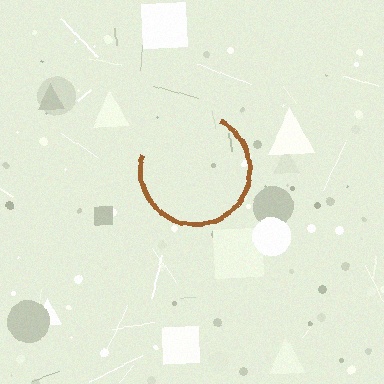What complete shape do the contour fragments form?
The contour fragments form a circle.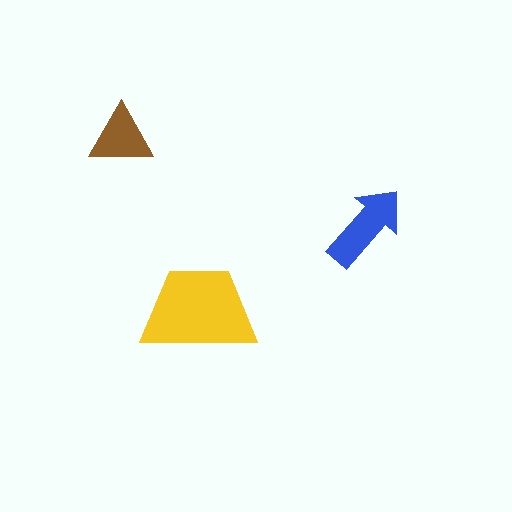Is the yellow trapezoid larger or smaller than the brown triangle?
Larger.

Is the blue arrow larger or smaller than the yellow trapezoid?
Smaller.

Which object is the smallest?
The brown triangle.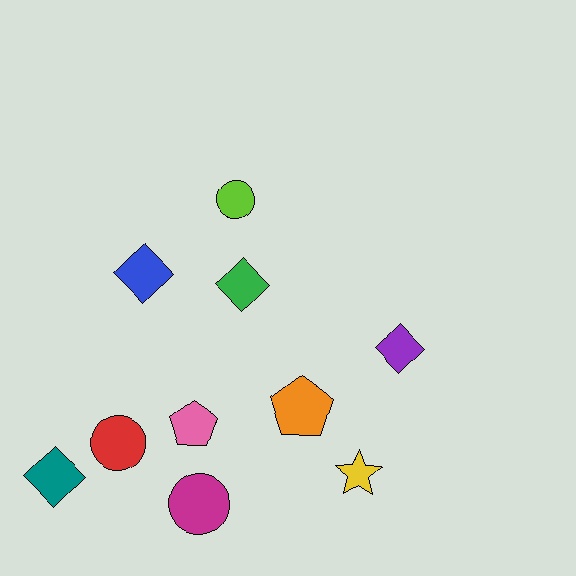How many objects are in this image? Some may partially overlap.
There are 10 objects.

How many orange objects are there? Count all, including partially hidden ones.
There is 1 orange object.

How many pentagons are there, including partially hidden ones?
There are 2 pentagons.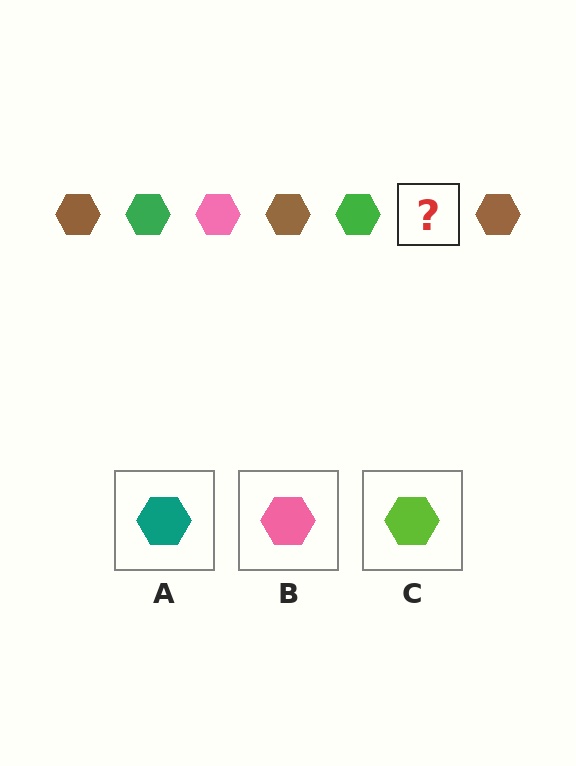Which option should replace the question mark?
Option B.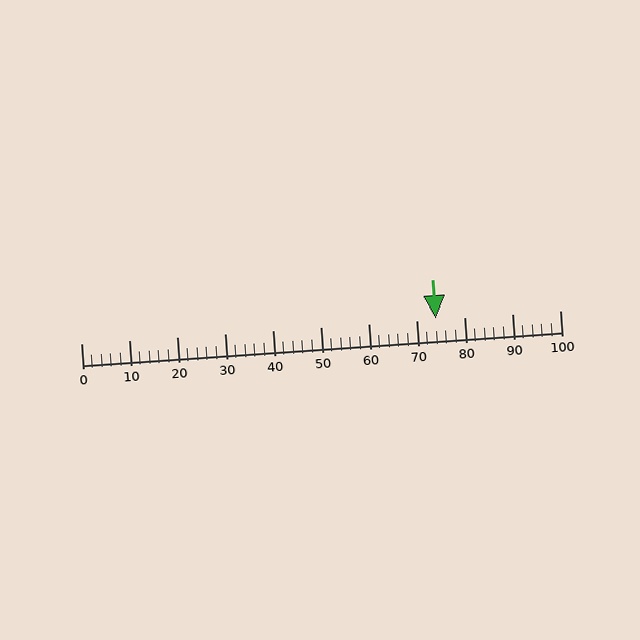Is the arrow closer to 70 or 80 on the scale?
The arrow is closer to 70.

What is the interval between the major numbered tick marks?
The major tick marks are spaced 10 units apart.